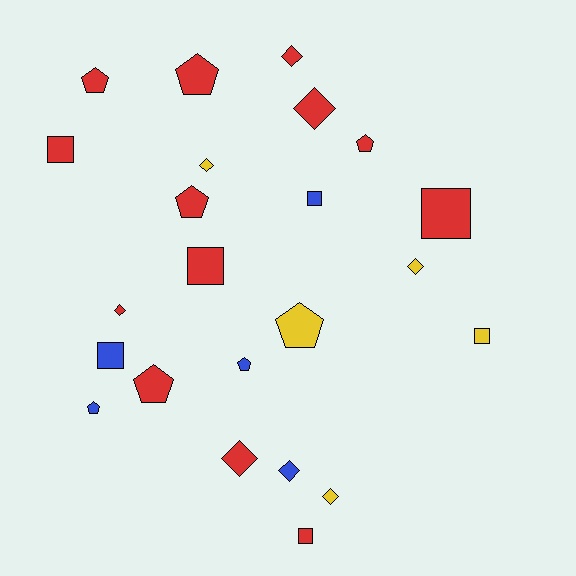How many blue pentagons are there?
There are 2 blue pentagons.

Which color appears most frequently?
Red, with 13 objects.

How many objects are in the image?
There are 23 objects.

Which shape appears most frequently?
Pentagon, with 8 objects.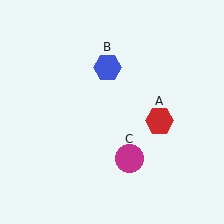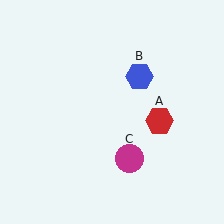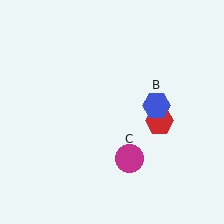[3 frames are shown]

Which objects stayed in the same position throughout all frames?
Red hexagon (object A) and magenta circle (object C) remained stationary.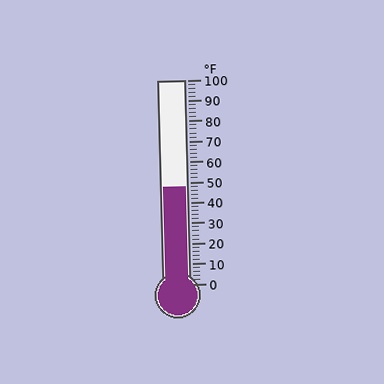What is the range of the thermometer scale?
The thermometer scale ranges from 0°F to 100°F.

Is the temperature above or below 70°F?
The temperature is below 70°F.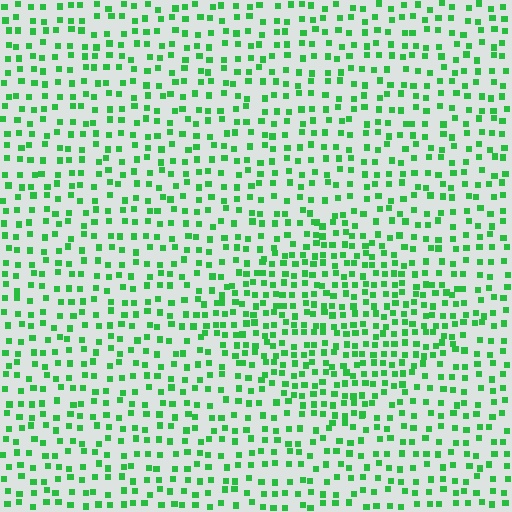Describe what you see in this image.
The image contains small green elements arranged at two different densities. A diamond-shaped region is visible where the elements are more densely packed than the surrounding area.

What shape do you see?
I see a diamond.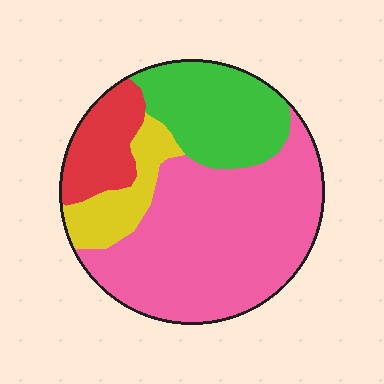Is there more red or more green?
Green.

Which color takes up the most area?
Pink, at roughly 55%.